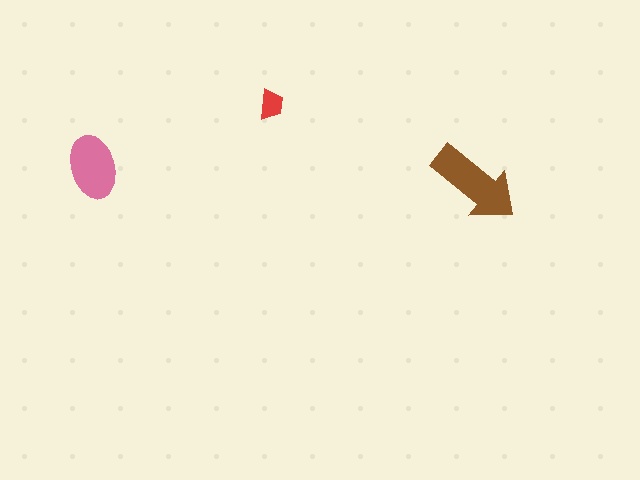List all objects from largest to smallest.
The brown arrow, the pink ellipse, the red trapezoid.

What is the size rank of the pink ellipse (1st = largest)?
2nd.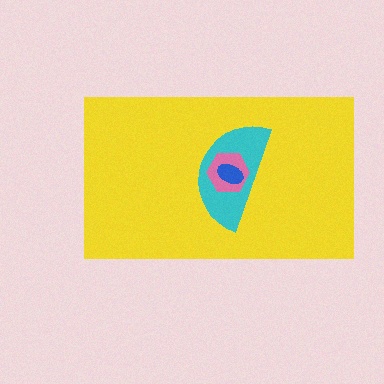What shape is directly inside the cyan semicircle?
The pink hexagon.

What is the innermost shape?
The blue ellipse.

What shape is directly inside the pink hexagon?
The blue ellipse.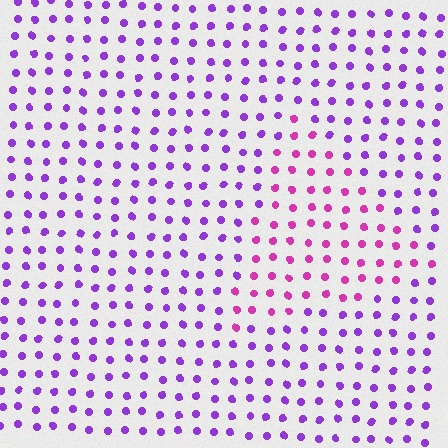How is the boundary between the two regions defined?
The boundary is defined purely by a slight shift in hue (about 40 degrees). Spacing, size, and orientation are identical on both sides.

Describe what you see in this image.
The image is filled with small purple elements in a uniform arrangement. A triangle-shaped region is visible where the elements are tinted to a slightly different hue, forming a subtle color boundary.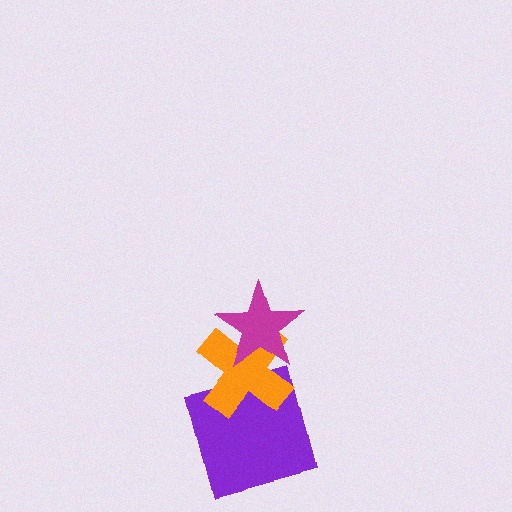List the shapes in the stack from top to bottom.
From top to bottom: the magenta star, the orange cross, the purple square.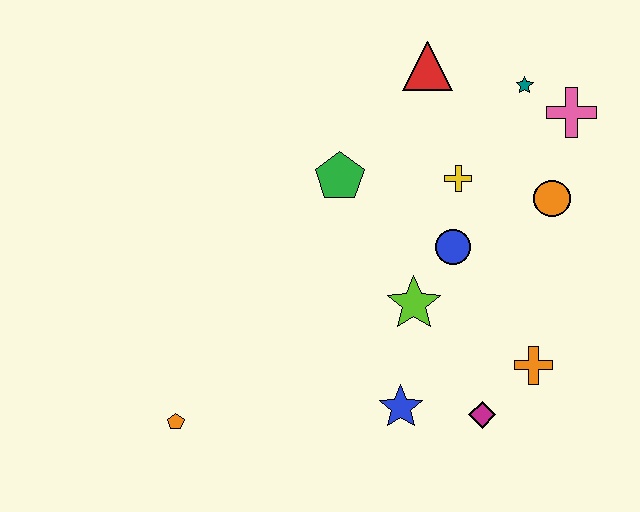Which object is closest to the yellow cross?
The blue circle is closest to the yellow cross.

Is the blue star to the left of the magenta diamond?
Yes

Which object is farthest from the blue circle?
The orange pentagon is farthest from the blue circle.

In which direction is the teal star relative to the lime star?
The teal star is above the lime star.